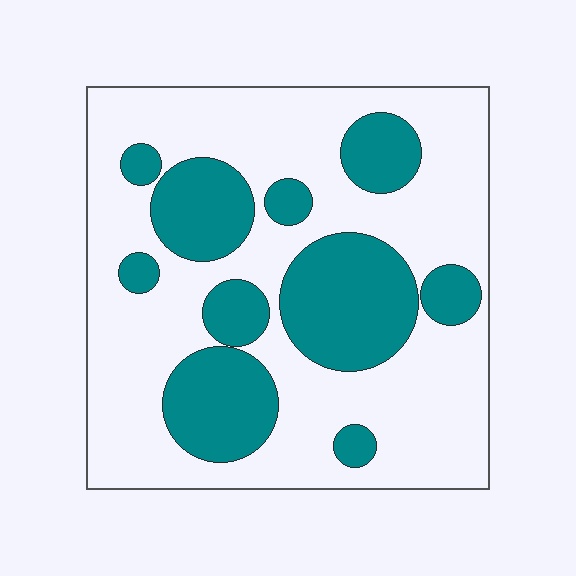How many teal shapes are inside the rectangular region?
10.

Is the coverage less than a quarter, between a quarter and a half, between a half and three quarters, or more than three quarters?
Between a quarter and a half.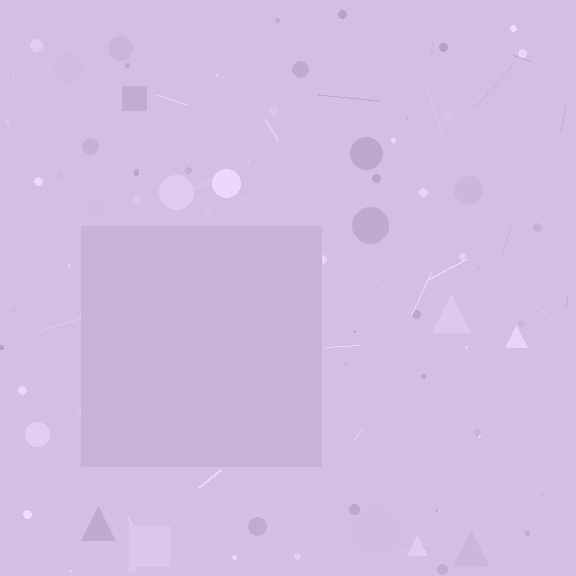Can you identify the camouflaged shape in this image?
The camouflaged shape is a square.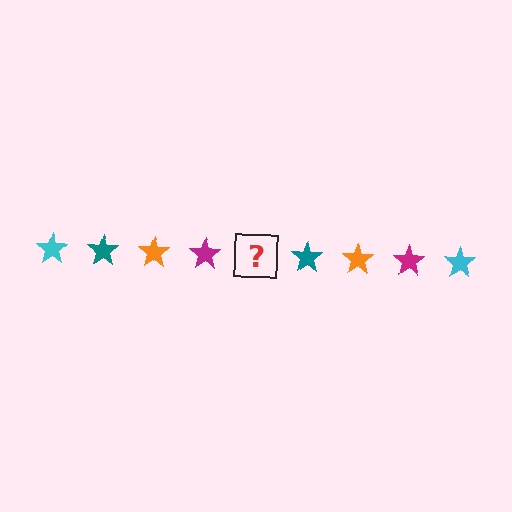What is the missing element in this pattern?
The missing element is a cyan star.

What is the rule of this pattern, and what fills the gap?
The rule is that the pattern cycles through cyan, teal, orange, magenta stars. The gap should be filled with a cyan star.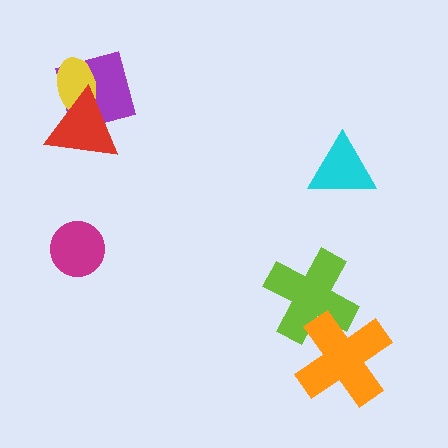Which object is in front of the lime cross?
The orange cross is in front of the lime cross.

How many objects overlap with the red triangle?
2 objects overlap with the red triangle.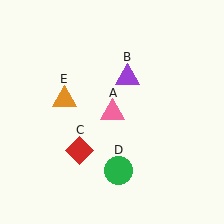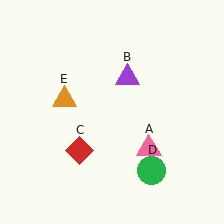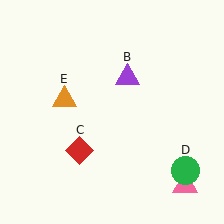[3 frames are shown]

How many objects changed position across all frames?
2 objects changed position: pink triangle (object A), green circle (object D).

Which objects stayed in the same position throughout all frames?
Purple triangle (object B) and red diamond (object C) and orange triangle (object E) remained stationary.